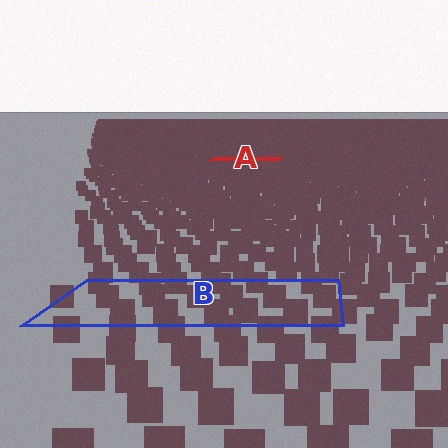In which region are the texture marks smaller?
The texture marks are smaller in region A, because it is farther away.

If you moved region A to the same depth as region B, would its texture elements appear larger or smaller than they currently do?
They would appear larger. At a closer depth, the same texture elements are projected at a bigger on-screen size.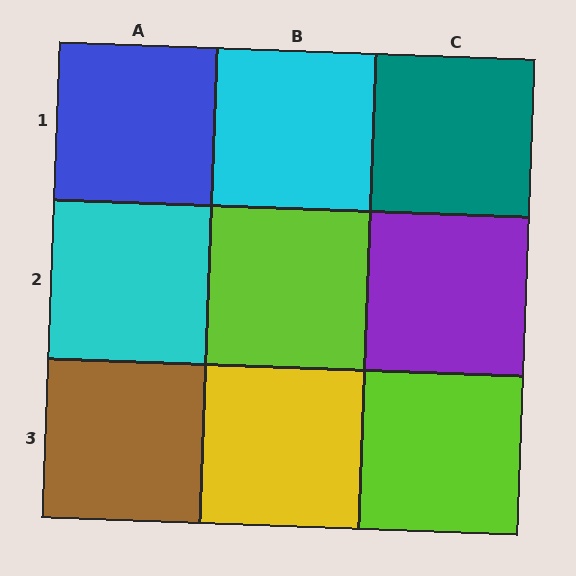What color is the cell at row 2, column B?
Lime.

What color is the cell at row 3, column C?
Lime.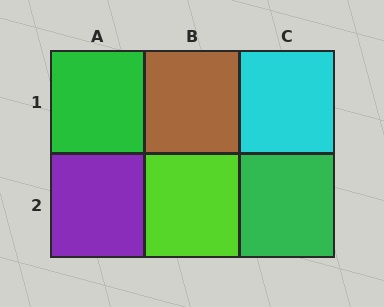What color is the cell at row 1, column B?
Brown.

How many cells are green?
2 cells are green.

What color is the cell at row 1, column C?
Cyan.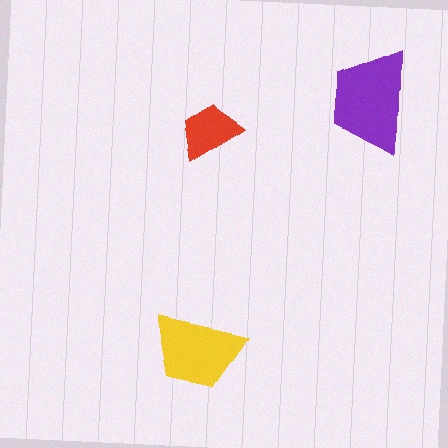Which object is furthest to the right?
The purple trapezoid is rightmost.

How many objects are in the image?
There are 3 objects in the image.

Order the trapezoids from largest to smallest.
the purple one, the yellow one, the red one.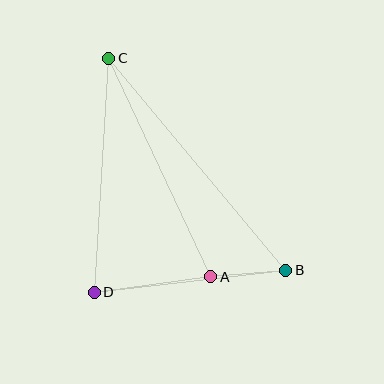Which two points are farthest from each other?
Points B and C are farthest from each other.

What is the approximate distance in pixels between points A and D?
The distance between A and D is approximately 118 pixels.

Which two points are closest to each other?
Points A and B are closest to each other.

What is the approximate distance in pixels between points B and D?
The distance between B and D is approximately 193 pixels.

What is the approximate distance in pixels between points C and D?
The distance between C and D is approximately 234 pixels.